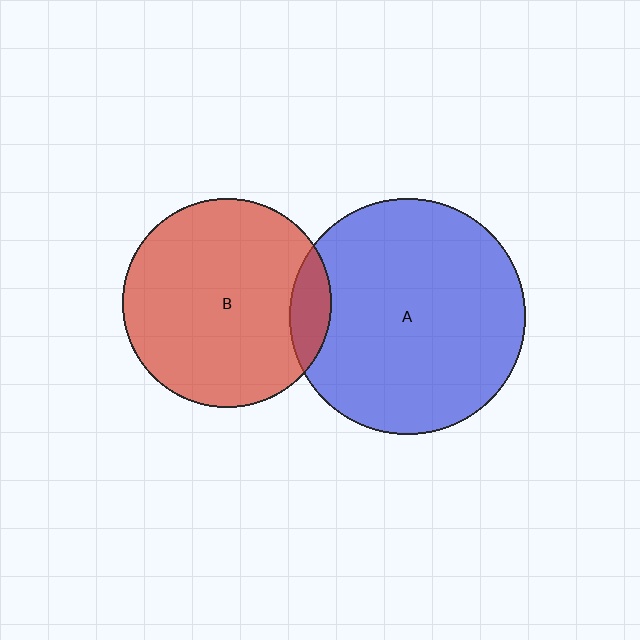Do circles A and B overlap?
Yes.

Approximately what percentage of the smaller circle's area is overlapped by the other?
Approximately 10%.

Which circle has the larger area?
Circle A (blue).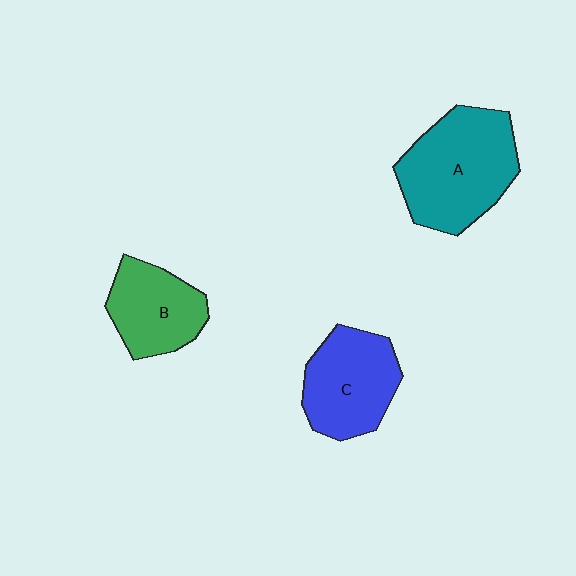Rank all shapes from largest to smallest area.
From largest to smallest: A (teal), C (blue), B (green).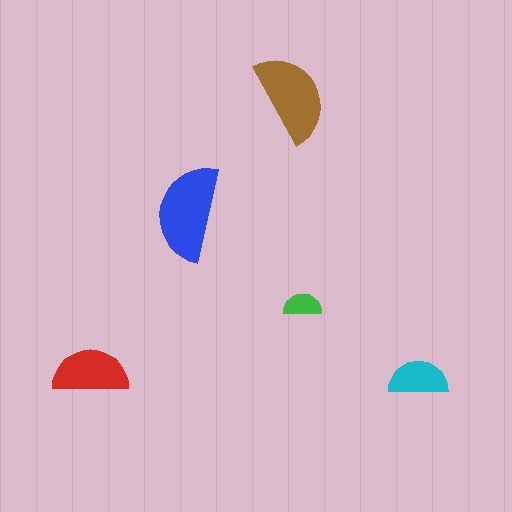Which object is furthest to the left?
The red semicircle is leftmost.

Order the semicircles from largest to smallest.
the blue one, the brown one, the red one, the cyan one, the green one.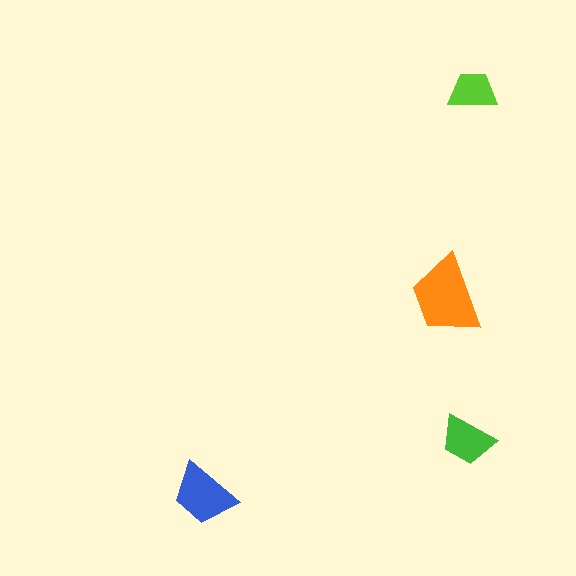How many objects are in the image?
There are 4 objects in the image.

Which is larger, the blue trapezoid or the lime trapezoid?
The blue one.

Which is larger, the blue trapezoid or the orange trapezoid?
The orange one.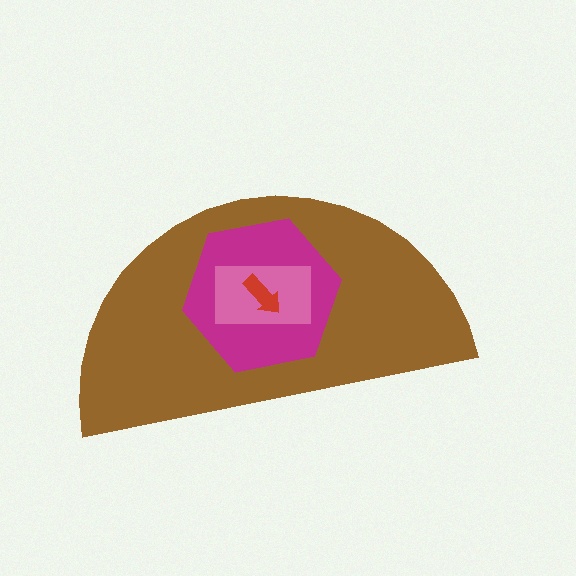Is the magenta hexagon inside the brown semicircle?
Yes.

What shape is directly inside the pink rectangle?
The red arrow.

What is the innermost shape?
The red arrow.